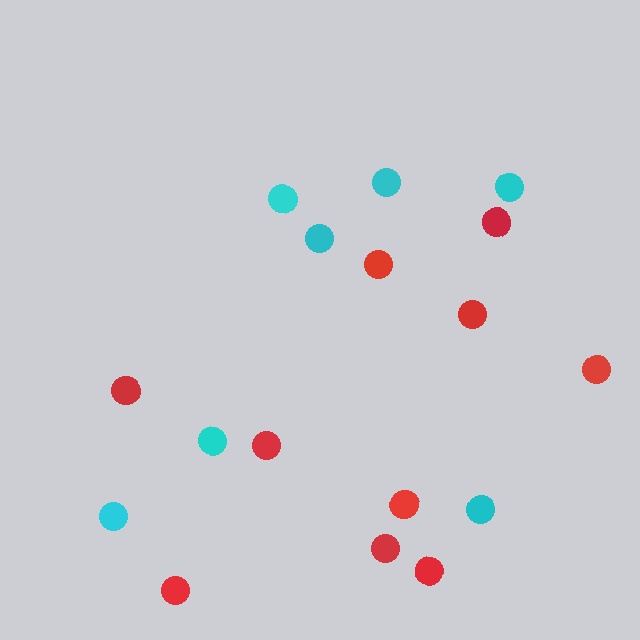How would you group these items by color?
There are 2 groups: one group of cyan circles (7) and one group of red circles (10).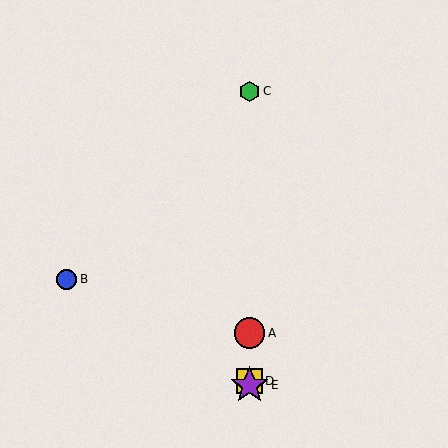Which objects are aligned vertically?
Objects A, C, D, E are aligned vertically.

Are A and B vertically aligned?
No, A is at x≈249 and B is at x≈67.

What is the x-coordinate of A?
Object A is at x≈249.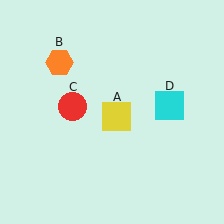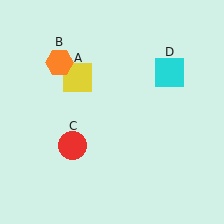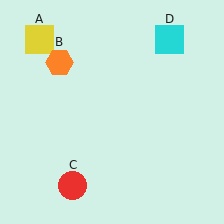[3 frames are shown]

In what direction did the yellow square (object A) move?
The yellow square (object A) moved up and to the left.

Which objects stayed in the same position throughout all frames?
Orange hexagon (object B) remained stationary.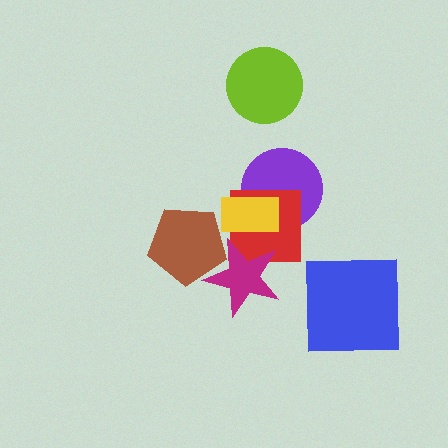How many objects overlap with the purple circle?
2 objects overlap with the purple circle.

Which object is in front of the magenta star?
The brown pentagon is in front of the magenta star.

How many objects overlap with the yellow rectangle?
2 objects overlap with the yellow rectangle.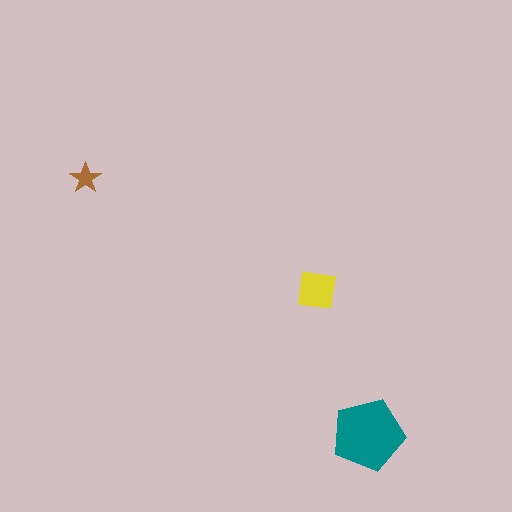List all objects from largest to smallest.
The teal pentagon, the yellow square, the brown star.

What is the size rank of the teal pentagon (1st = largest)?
1st.